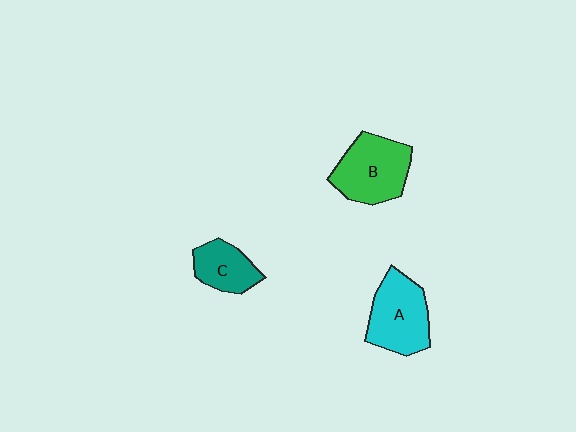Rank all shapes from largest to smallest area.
From largest to smallest: B (green), A (cyan), C (teal).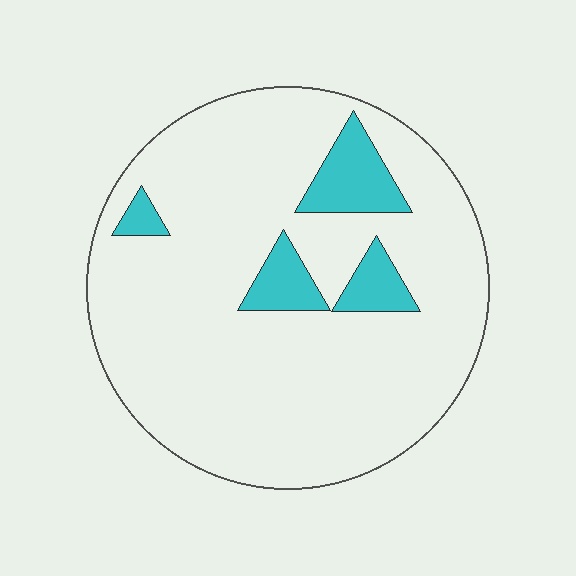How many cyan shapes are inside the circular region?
4.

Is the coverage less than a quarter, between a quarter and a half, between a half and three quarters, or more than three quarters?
Less than a quarter.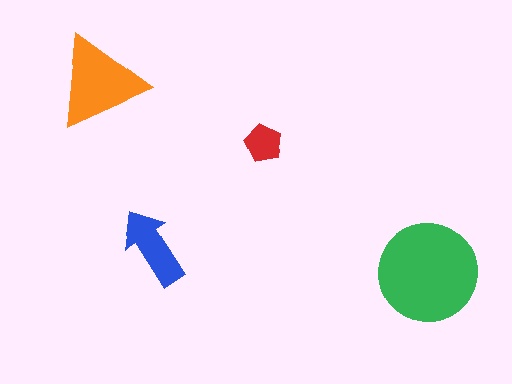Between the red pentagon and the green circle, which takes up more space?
The green circle.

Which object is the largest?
The green circle.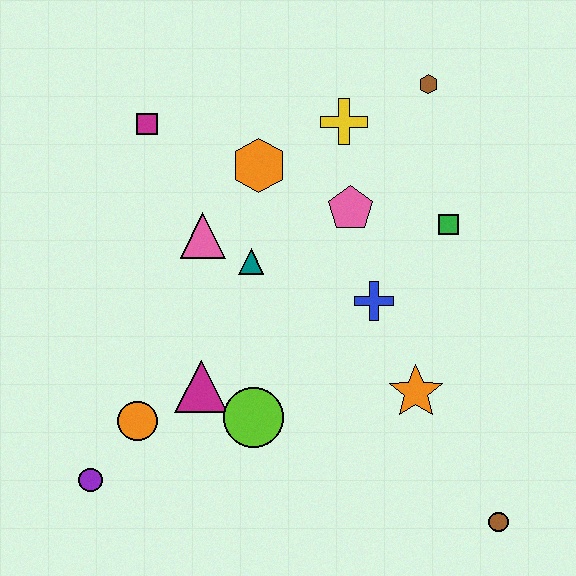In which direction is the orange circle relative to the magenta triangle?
The orange circle is to the left of the magenta triangle.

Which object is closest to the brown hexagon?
The yellow cross is closest to the brown hexagon.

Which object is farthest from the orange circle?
The brown hexagon is farthest from the orange circle.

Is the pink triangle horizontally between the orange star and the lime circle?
No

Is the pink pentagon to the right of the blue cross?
No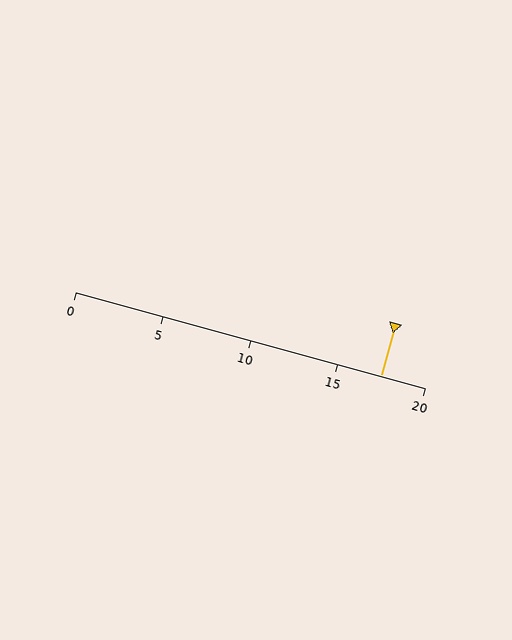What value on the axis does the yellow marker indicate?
The marker indicates approximately 17.5.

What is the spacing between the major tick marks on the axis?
The major ticks are spaced 5 apart.